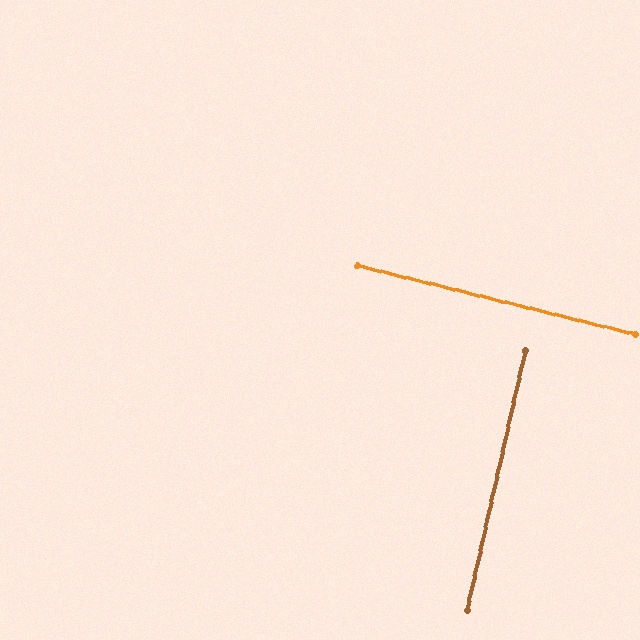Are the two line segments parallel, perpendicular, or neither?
Perpendicular — they meet at approximately 89°.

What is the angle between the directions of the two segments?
Approximately 89 degrees.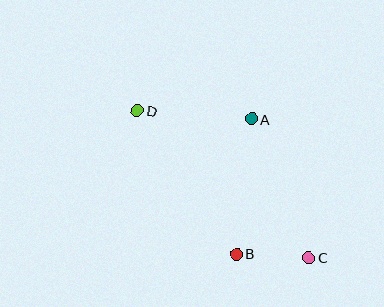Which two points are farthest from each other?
Points C and D are farthest from each other.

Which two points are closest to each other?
Points B and C are closest to each other.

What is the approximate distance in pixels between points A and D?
The distance between A and D is approximately 115 pixels.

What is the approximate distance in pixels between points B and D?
The distance between B and D is approximately 175 pixels.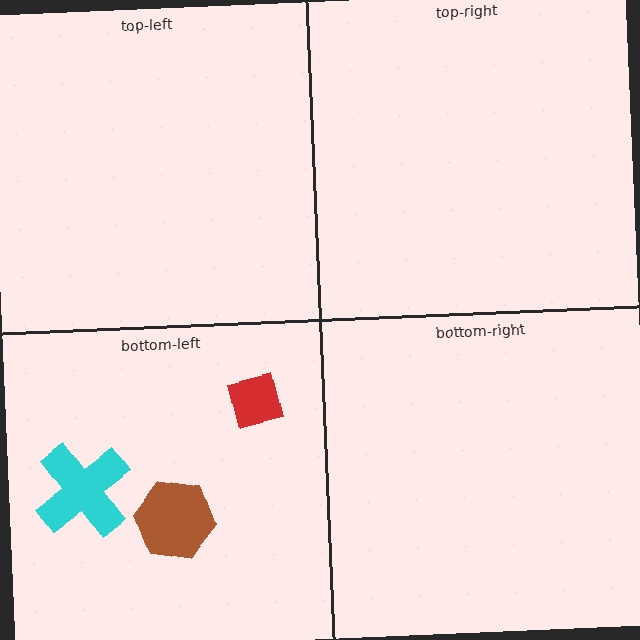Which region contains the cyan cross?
The bottom-left region.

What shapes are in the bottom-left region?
The red square, the cyan cross, the brown hexagon.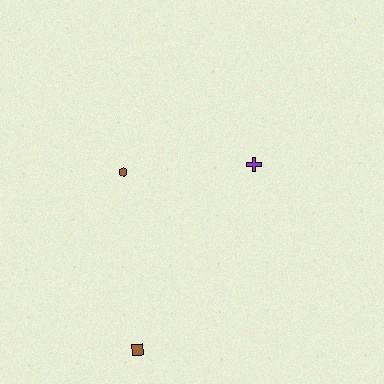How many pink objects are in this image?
There are no pink objects.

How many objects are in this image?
There are 3 objects.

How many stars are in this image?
There are no stars.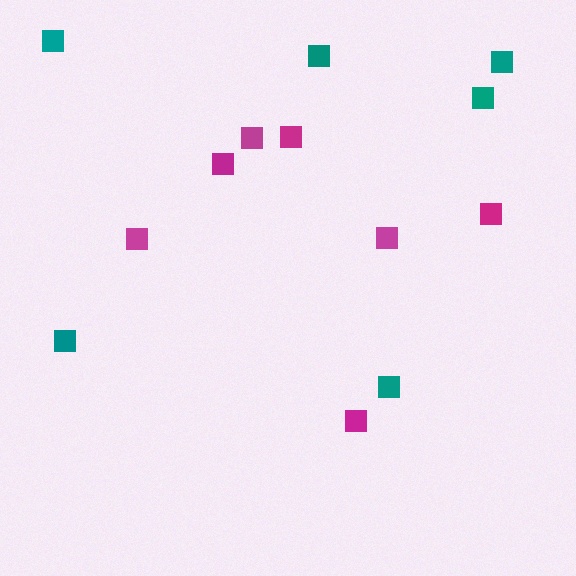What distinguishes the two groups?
There are 2 groups: one group of magenta squares (7) and one group of teal squares (6).